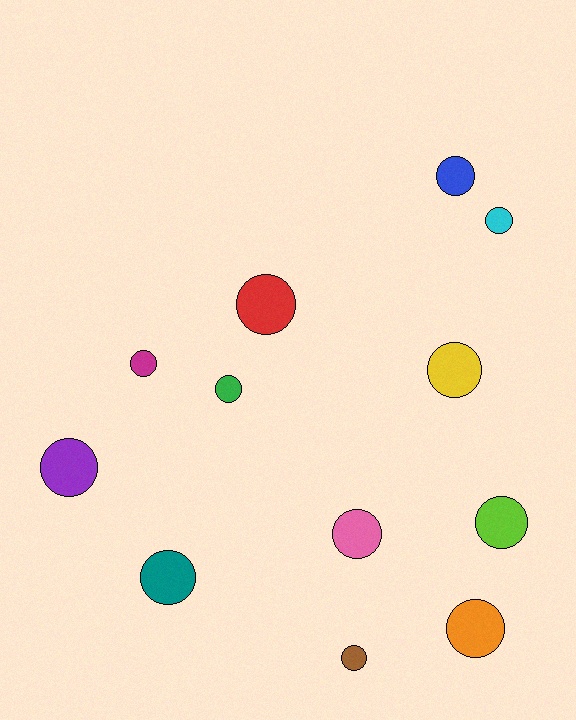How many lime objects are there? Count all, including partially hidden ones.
There is 1 lime object.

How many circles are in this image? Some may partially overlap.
There are 12 circles.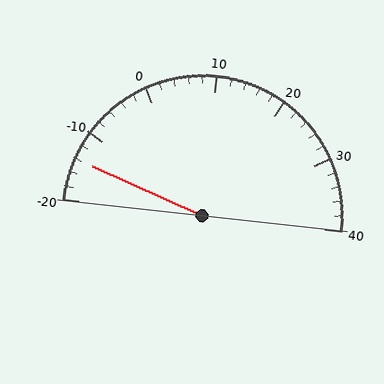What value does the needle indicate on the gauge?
The needle indicates approximately -14.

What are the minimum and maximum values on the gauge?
The gauge ranges from -20 to 40.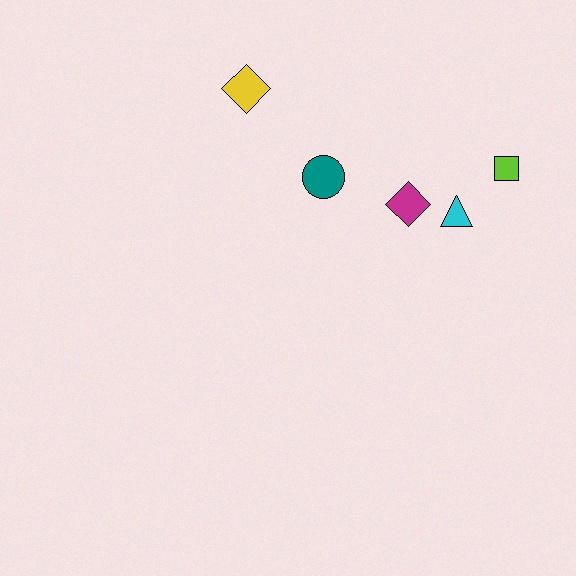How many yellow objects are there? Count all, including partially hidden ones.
There is 1 yellow object.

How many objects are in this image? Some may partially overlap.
There are 5 objects.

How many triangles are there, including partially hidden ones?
There is 1 triangle.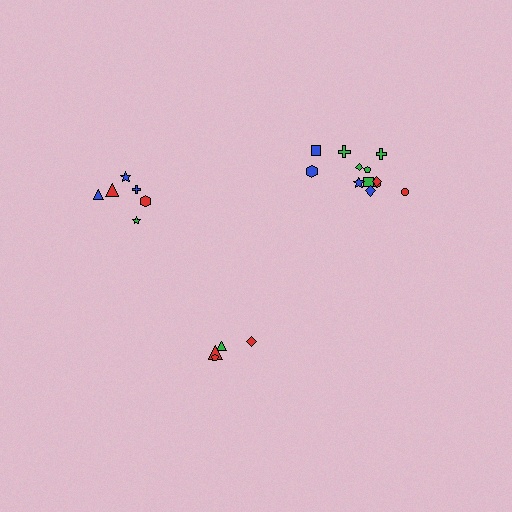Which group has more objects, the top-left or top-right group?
The top-right group.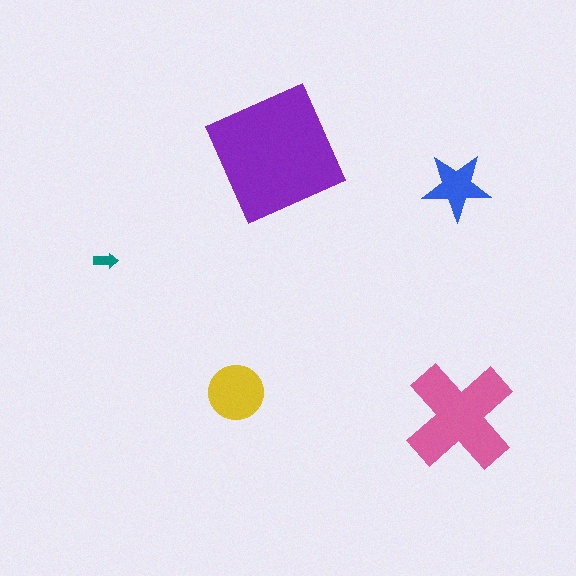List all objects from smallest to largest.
The teal arrow, the blue star, the yellow circle, the pink cross, the purple square.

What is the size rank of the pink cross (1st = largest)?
2nd.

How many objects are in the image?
There are 5 objects in the image.